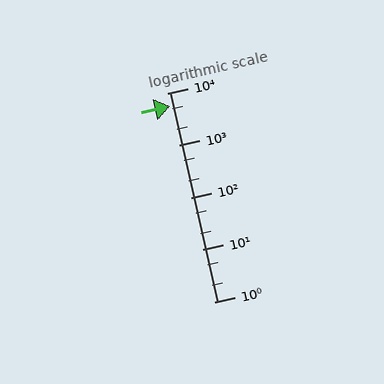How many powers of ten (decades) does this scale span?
The scale spans 4 decades, from 1 to 10000.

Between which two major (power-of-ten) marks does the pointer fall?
The pointer is between 1000 and 10000.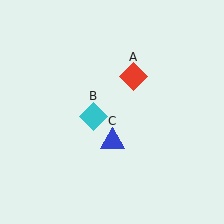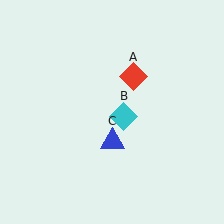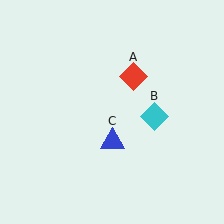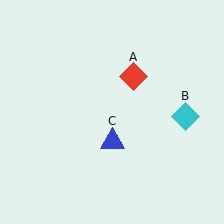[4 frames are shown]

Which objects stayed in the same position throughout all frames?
Red diamond (object A) and blue triangle (object C) remained stationary.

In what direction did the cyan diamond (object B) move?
The cyan diamond (object B) moved right.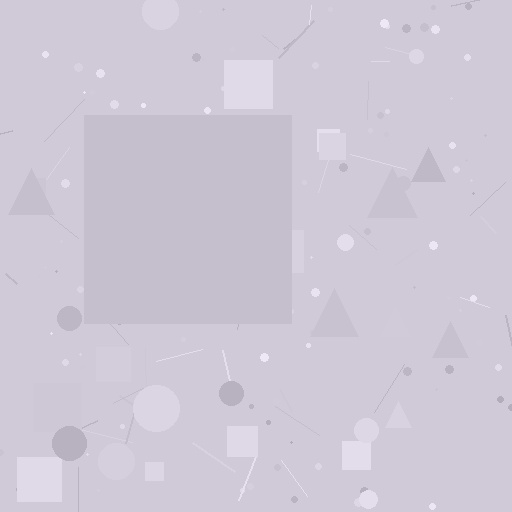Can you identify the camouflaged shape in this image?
The camouflaged shape is a square.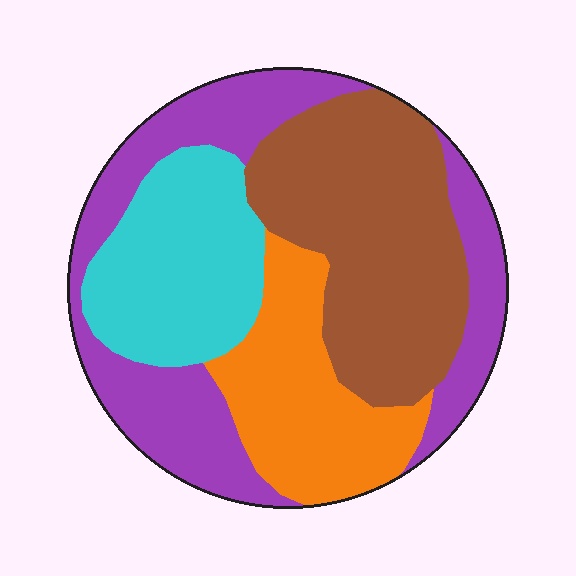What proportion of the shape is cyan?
Cyan takes up less than a quarter of the shape.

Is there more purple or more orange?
Purple.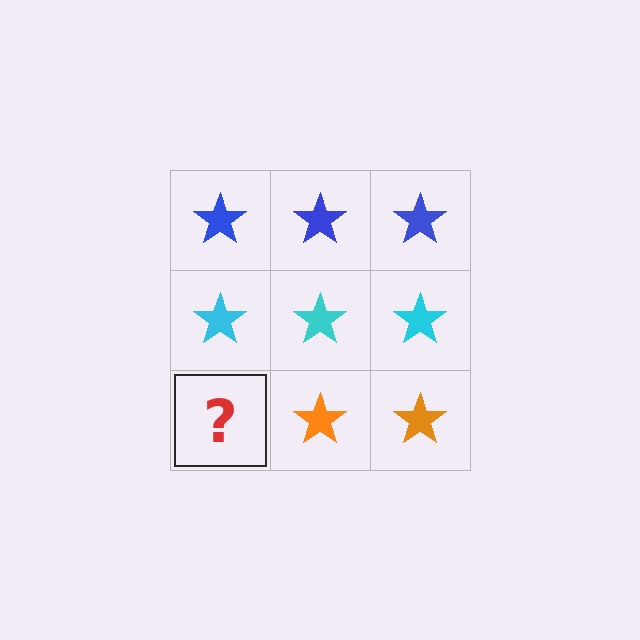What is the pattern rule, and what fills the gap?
The rule is that each row has a consistent color. The gap should be filled with an orange star.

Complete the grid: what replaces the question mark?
The question mark should be replaced with an orange star.